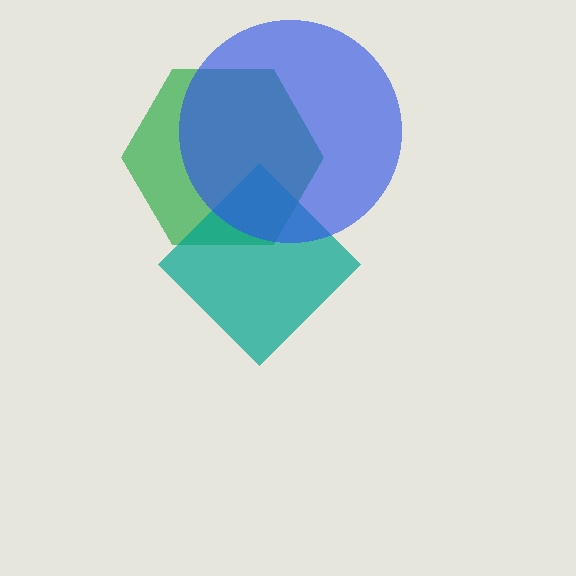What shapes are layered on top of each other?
The layered shapes are: a green hexagon, a teal diamond, a blue circle.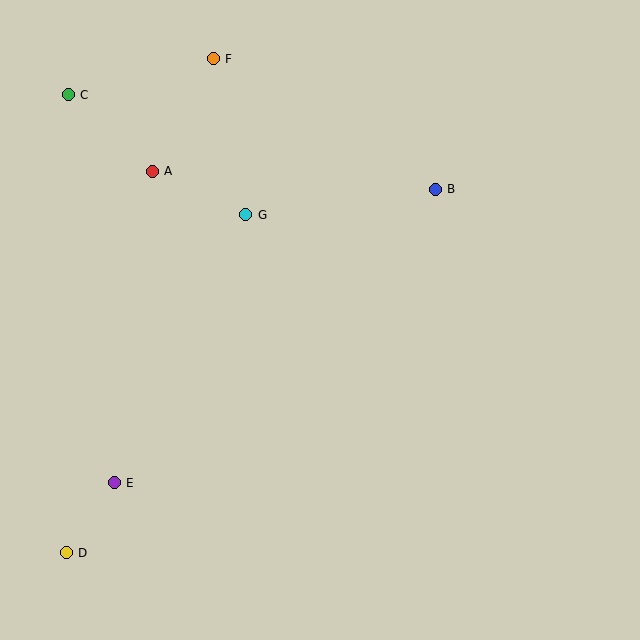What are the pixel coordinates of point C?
Point C is at (68, 95).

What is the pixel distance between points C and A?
The distance between C and A is 114 pixels.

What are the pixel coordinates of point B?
Point B is at (435, 189).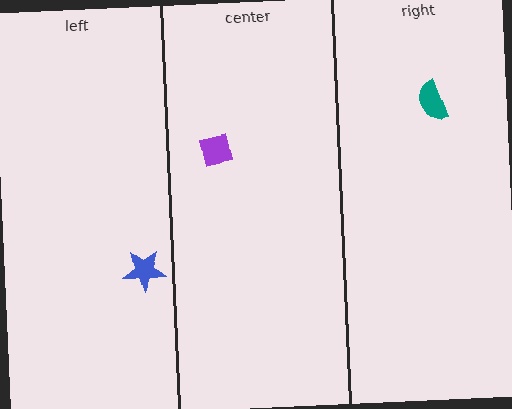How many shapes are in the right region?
1.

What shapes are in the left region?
The blue star.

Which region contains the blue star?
The left region.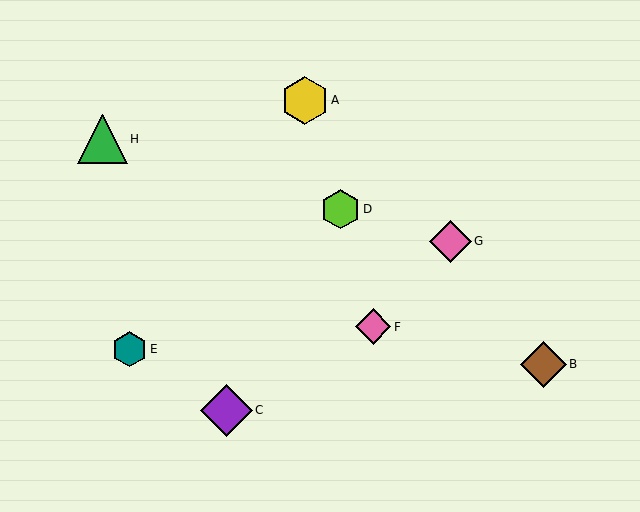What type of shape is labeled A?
Shape A is a yellow hexagon.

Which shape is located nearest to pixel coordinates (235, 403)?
The purple diamond (labeled C) at (226, 410) is nearest to that location.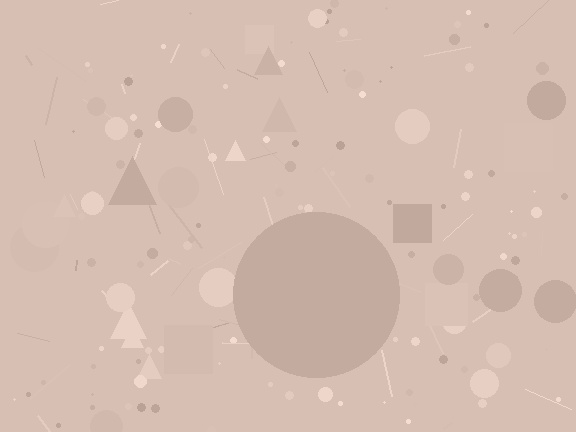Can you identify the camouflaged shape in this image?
The camouflaged shape is a circle.